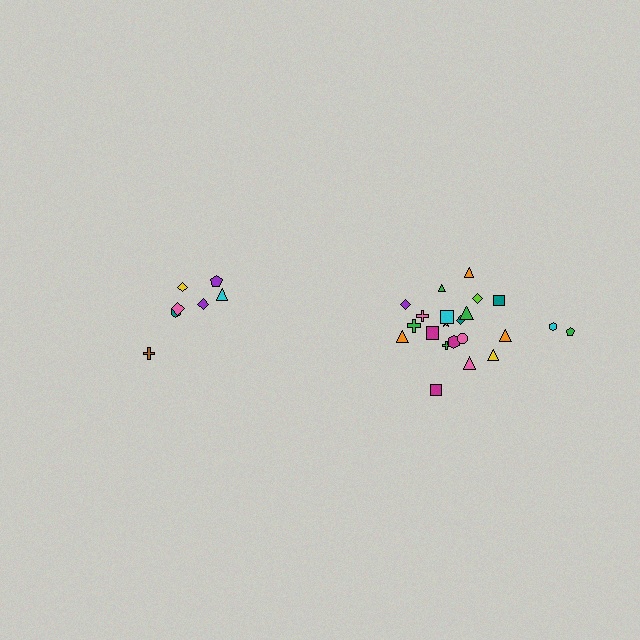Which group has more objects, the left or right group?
The right group.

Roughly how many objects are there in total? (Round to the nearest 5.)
Roughly 30 objects in total.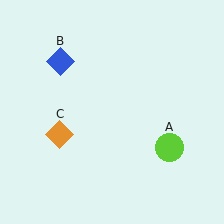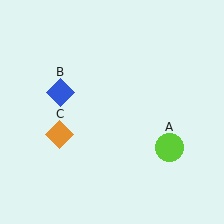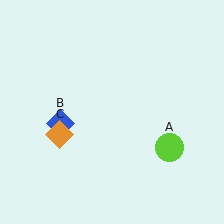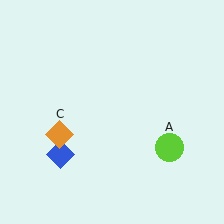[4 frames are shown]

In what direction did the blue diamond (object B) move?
The blue diamond (object B) moved down.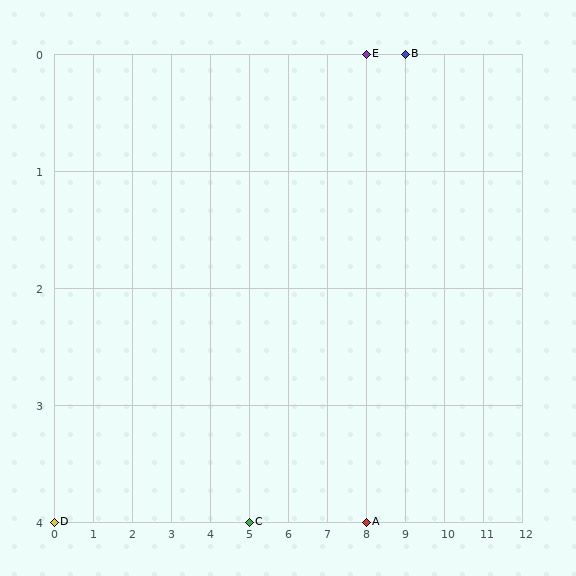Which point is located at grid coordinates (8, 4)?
Point A is at (8, 4).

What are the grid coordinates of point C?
Point C is at grid coordinates (5, 4).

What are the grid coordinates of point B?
Point B is at grid coordinates (9, 0).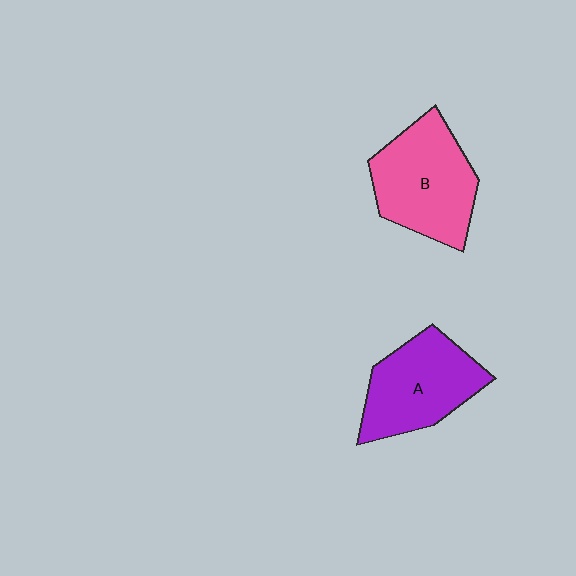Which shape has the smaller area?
Shape A (purple).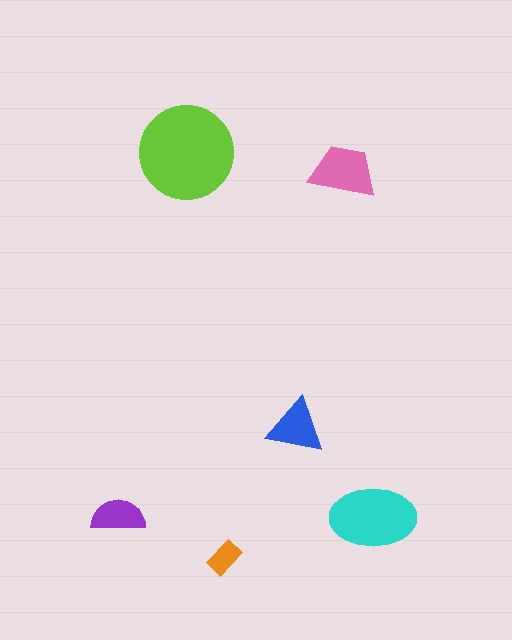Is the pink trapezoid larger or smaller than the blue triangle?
Larger.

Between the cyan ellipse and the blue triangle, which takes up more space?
The cyan ellipse.